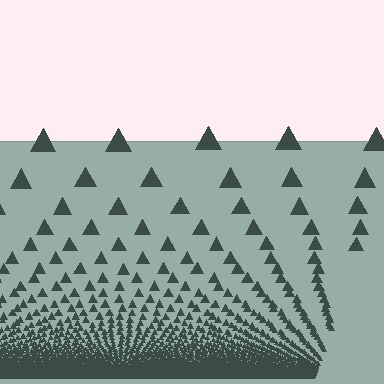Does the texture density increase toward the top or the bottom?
Density increases toward the bottom.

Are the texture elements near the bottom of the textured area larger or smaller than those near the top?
Smaller. The gradient is inverted — elements near the bottom are smaller and denser.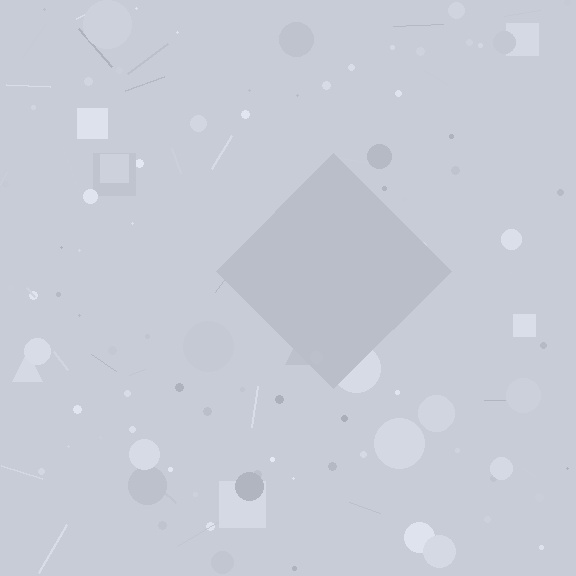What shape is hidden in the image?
A diamond is hidden in the image.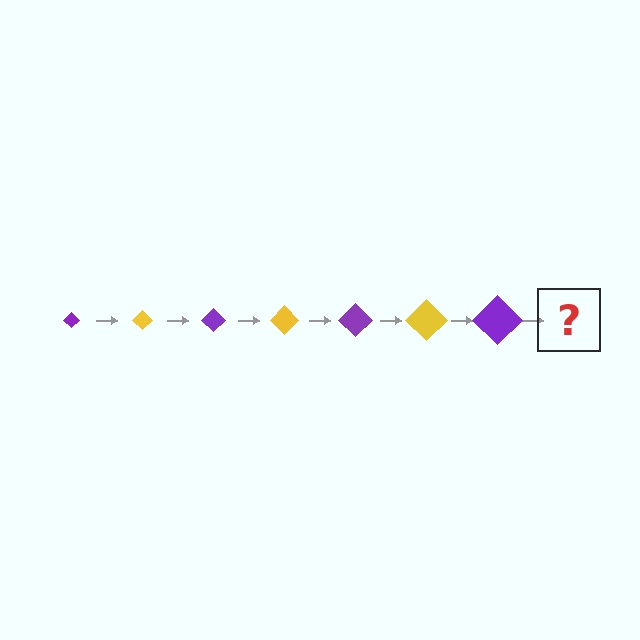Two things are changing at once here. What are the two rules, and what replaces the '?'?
The two rules are that the diamond grows larger each step and the color cycles through purple and yellow. The '?' should be a yellow diamond, larger than the previous one.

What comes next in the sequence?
The next element should be a yellow diamond, larger than the previous one.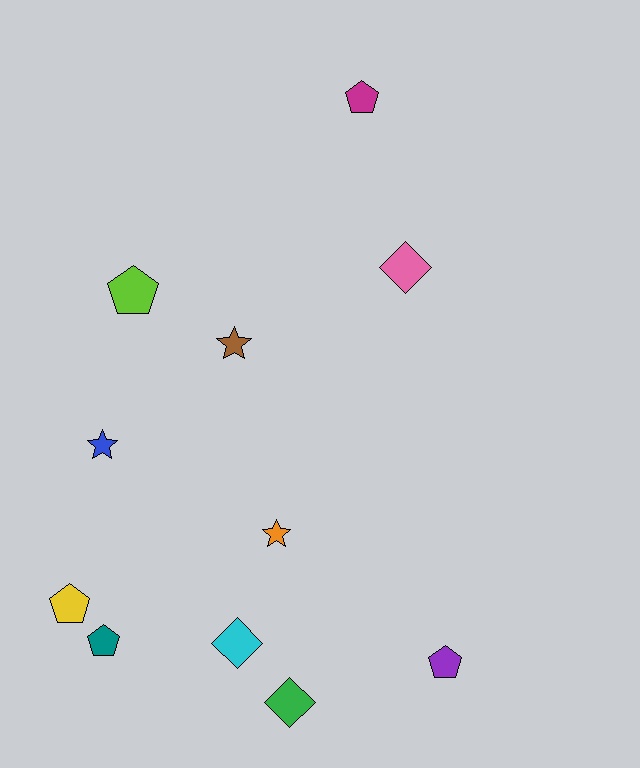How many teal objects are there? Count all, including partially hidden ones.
There is 1 teal object.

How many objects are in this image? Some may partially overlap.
There are 11 objects.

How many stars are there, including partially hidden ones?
There are 3 stars.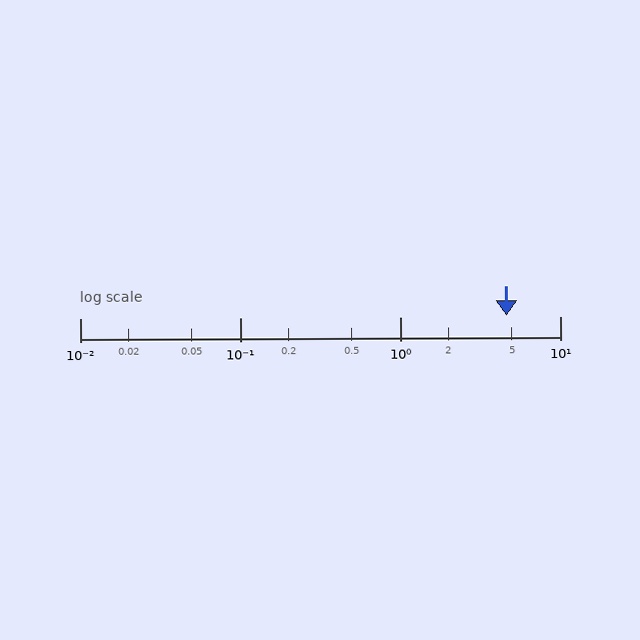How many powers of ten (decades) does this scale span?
The scale spans 3 decades, from 0.01 to 10.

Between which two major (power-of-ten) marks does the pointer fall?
The pointer is between 1 and 10.